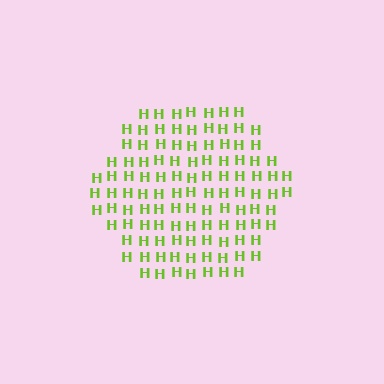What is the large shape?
The large shape is a hexagon.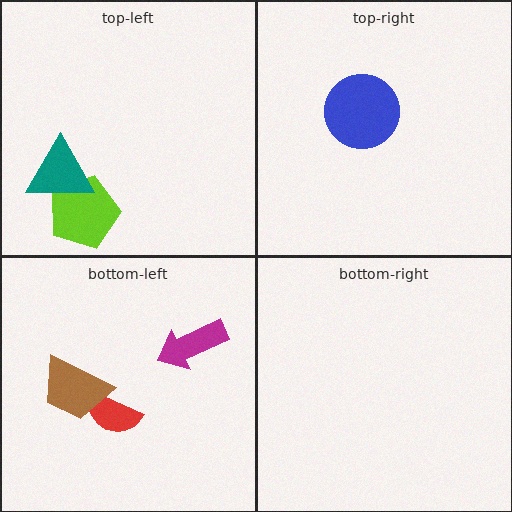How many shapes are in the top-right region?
1.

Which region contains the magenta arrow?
The bottom-left region.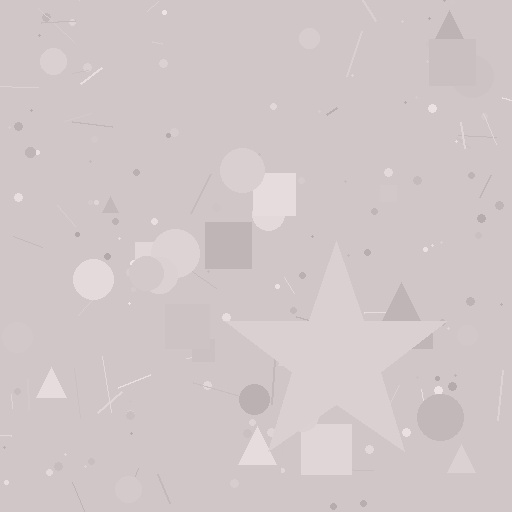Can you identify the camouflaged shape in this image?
The camouflaged shape is a star.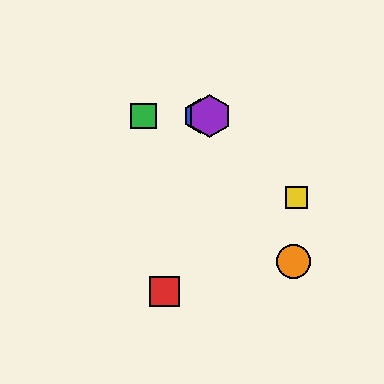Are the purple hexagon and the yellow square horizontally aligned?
No, the purple hexagon is at y≈116 and the yellow square is at y≈197.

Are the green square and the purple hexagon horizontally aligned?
Yes, both are at y≈116.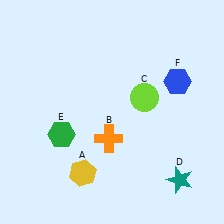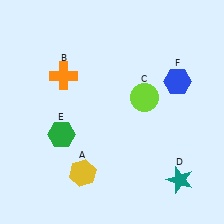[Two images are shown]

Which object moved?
The orange cross (B) moved up.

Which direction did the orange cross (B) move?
The orange cross (B) moved up.